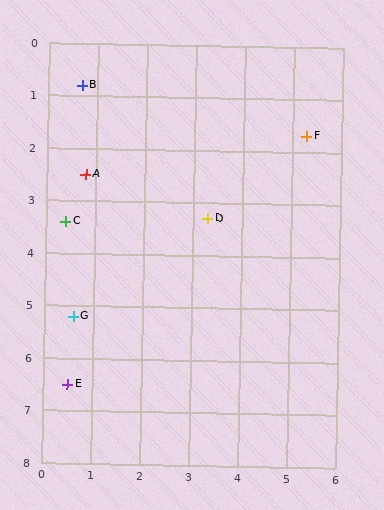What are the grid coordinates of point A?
Point A is at approximately (0.8, 2.5).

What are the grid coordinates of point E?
Point E is at approximately (0.5, 6.5).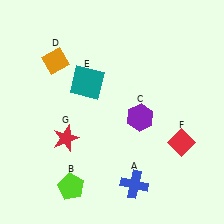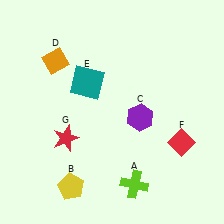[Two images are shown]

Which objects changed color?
A changed from blue to lime. B changed from lime to yellow.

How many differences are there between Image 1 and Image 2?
There are 2 differences between the two images.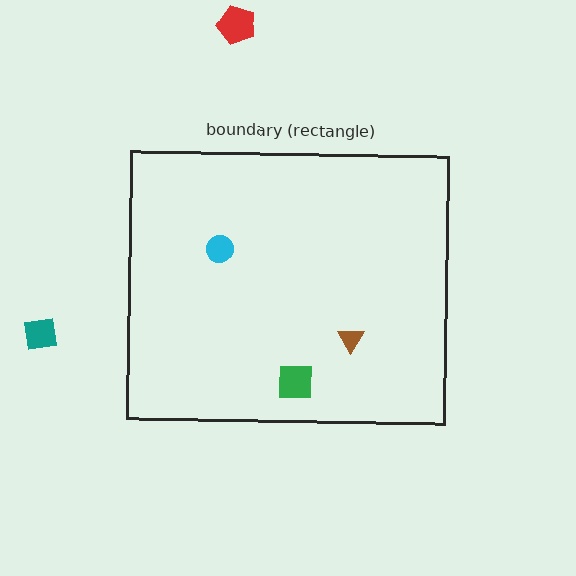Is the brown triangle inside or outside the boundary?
Inside.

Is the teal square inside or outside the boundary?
Outside.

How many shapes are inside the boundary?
3 inside, 2 outside.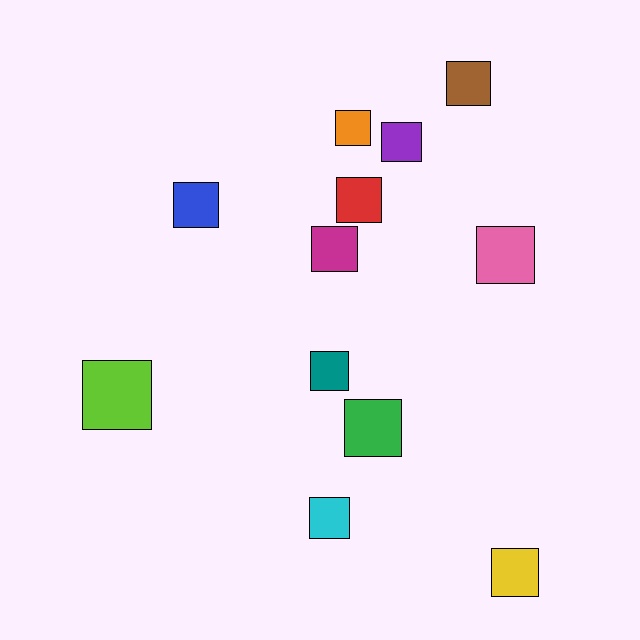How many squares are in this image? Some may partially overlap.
There are 12 squares.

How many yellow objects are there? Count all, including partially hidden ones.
There is 1 yellow object.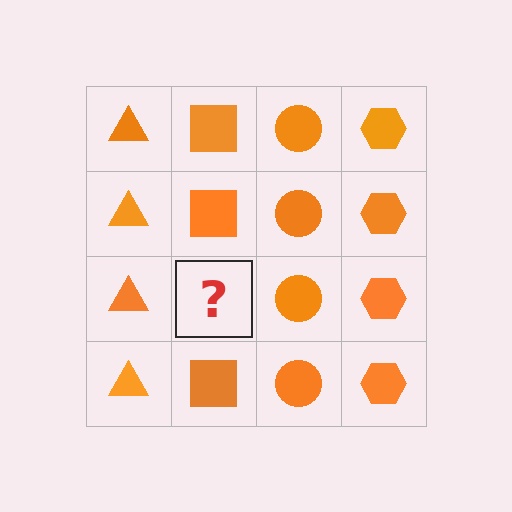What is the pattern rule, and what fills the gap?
The rule is that each column has a consistent shape. The gap should be filled with an orange square.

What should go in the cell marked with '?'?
The missing cell should contain an orange square.